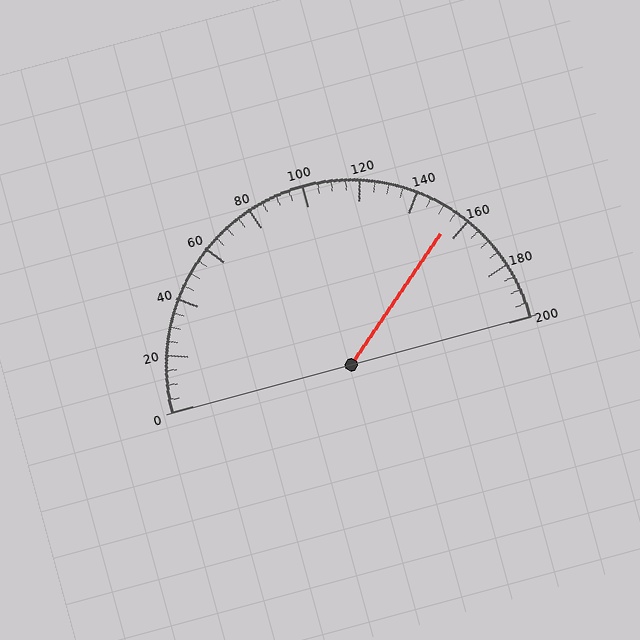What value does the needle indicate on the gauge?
The needle indicates approximately 155.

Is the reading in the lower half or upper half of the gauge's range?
The reading is in the upper half of the range (0 to 200).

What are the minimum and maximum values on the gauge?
The gauge ranges from 0 to 200.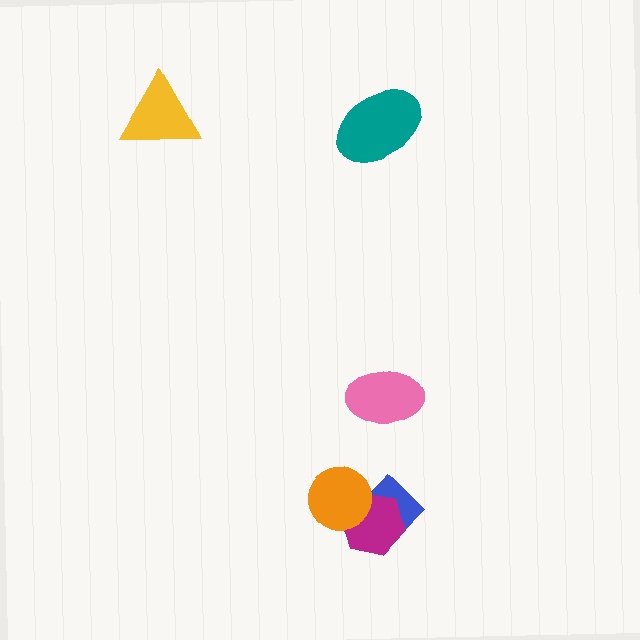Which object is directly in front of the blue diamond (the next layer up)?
The magenta hexagon is directly in front of the blue diamond.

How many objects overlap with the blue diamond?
2 objects overlap with the blue diamond.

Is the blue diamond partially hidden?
Yes, it is partially covered by another shape.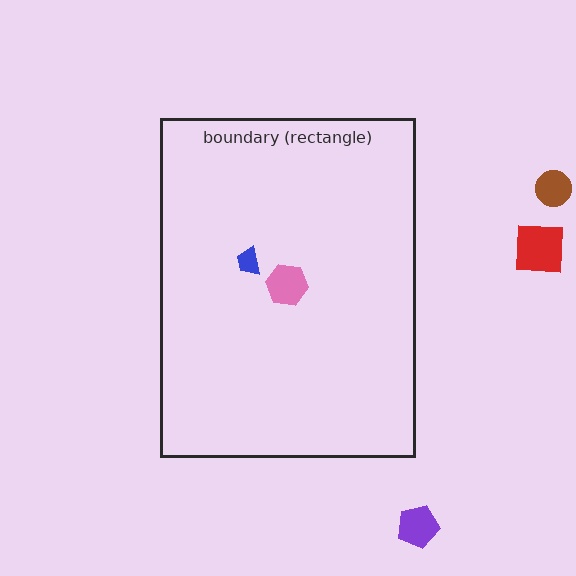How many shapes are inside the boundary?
2 inside, 3 outside.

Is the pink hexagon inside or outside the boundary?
Inside.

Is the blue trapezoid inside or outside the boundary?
Inside.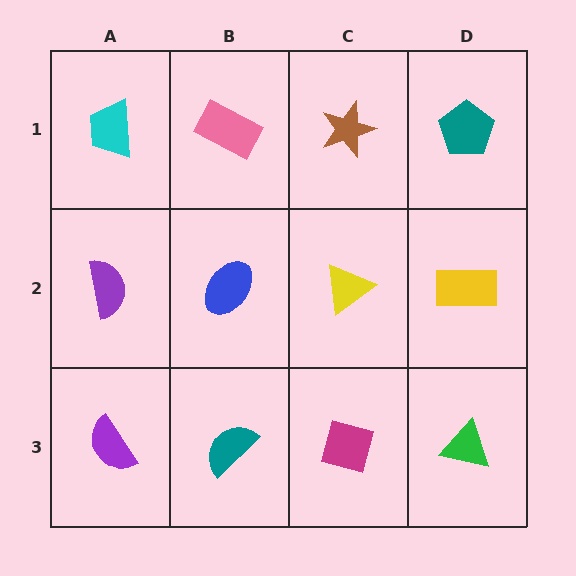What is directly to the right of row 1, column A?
A pink rectangle.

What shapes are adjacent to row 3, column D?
A yellow rectangle (row 2, column D), a magenta square (row 3, column C).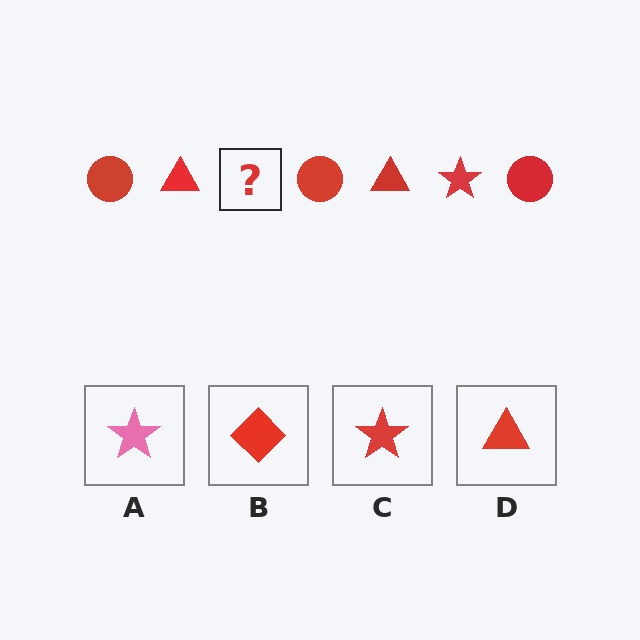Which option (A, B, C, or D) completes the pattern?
C.